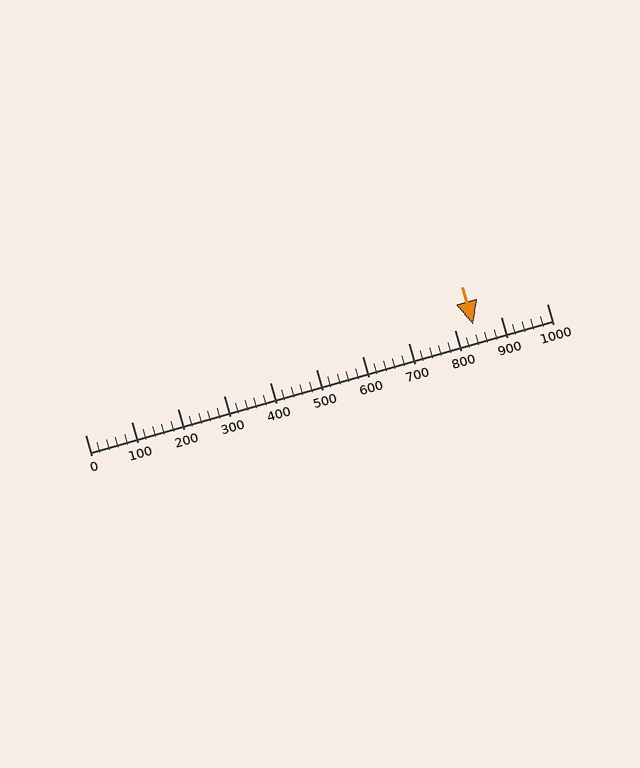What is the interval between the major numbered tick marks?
The major tick marks are spaced 100 units apart.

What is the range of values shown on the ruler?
The ruler shows values from 0 to 1000.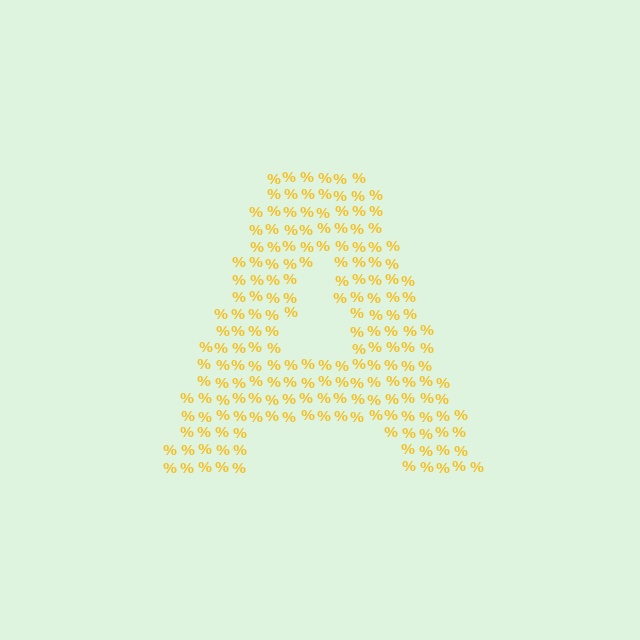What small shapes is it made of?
It is made of small percent signs.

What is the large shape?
The large shape is the letter A.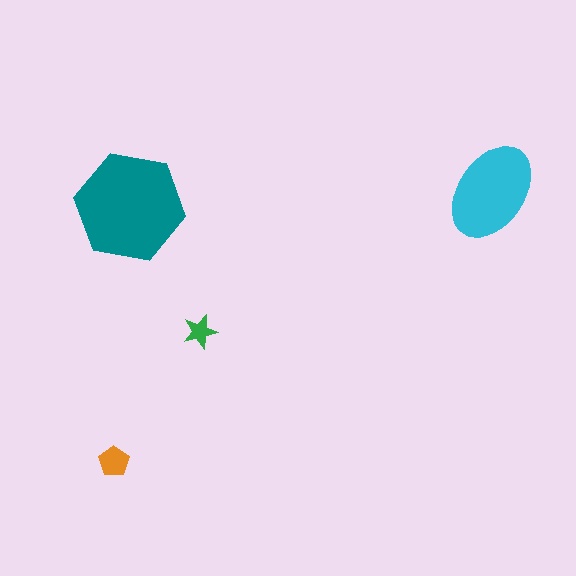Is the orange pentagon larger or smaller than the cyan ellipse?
Smaller.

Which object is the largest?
The teal hexagon.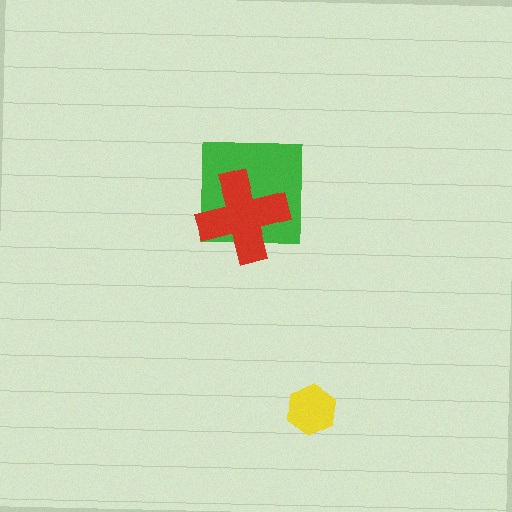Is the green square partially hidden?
Yes, it is partially covered by another shape.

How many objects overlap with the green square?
1 object overlaps with the green square.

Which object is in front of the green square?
The red cross is in front of the green square.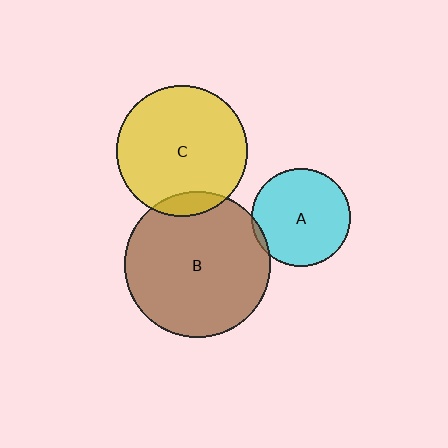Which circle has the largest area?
Circle B (brown).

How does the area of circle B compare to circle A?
Approximately 2.2 times.